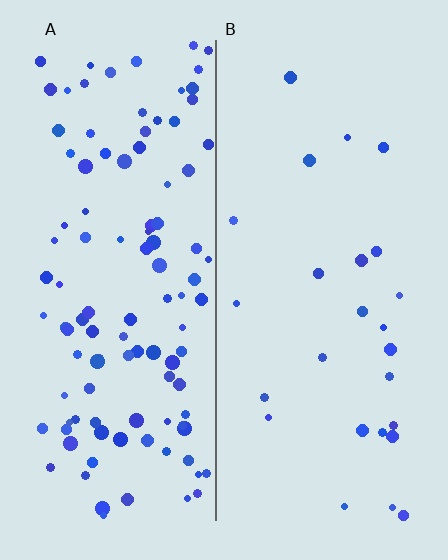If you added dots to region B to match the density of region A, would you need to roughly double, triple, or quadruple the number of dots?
Approximately quadruple.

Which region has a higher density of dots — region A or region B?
A (the left).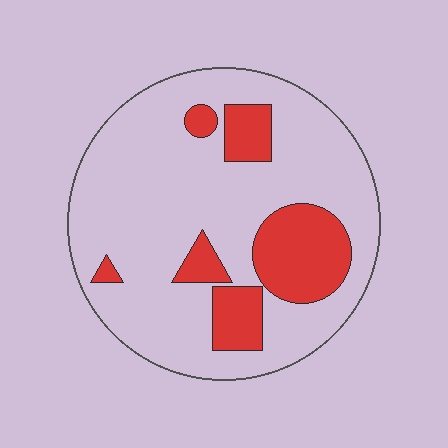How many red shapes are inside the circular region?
6.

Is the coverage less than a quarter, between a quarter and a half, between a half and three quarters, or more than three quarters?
Less than a quarter.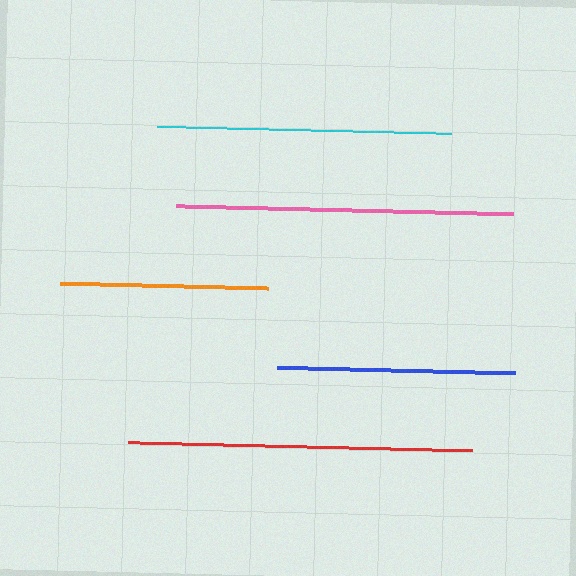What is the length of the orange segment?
The orange segment is approximately 208 pixels long.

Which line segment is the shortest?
The orange line is the shortest at approximately 208 pixels.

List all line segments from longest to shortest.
From longest to shortest: red, pink, cyan, blue, orange.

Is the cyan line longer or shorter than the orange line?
The cyan line is longer than the orange line.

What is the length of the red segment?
The red segment is approximately 344 pixels long.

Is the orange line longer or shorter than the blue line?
The blue line is longer than the orange line.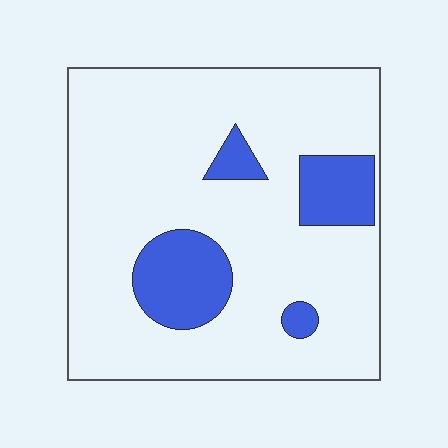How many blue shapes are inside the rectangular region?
4.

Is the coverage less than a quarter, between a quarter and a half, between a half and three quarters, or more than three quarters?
Less than a quarter.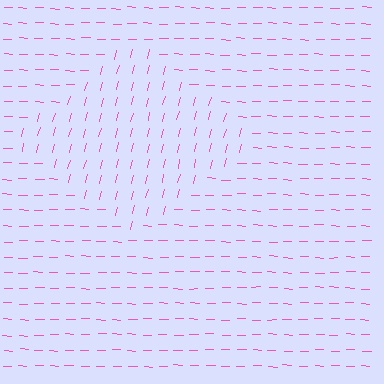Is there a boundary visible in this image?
Yes, there is a texture boundary formed by a change in line orientation.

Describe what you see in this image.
The image is filled with small pink line segments. A diamond region in the image has lines oriented differently from the surrounding lines, creating a visible texture boundary.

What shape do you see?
I see a diamond.